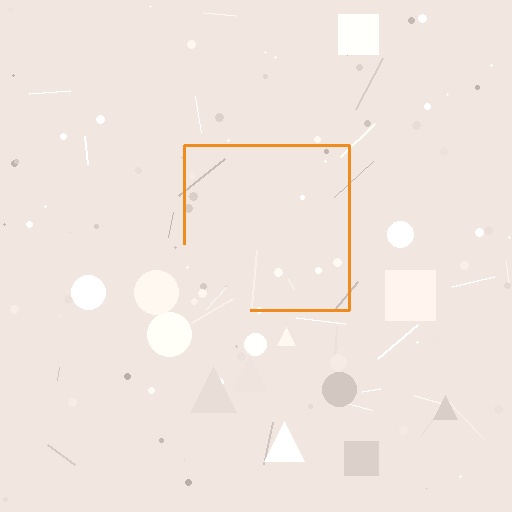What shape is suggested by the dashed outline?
The dashed outline suggests a square.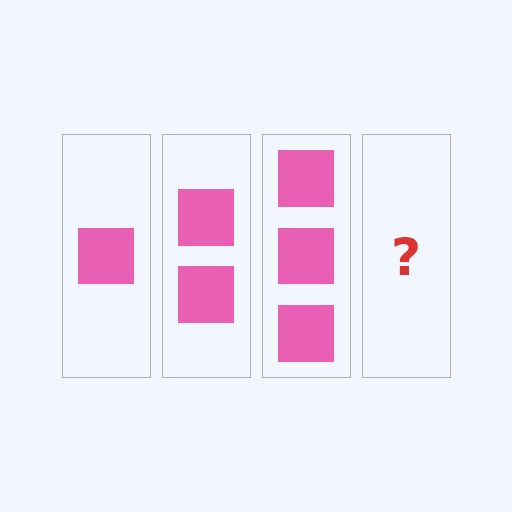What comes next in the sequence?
The next element should be 4 squares.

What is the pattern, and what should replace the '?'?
The pattern is that each step adds one more square. The '?' should be 4 squares.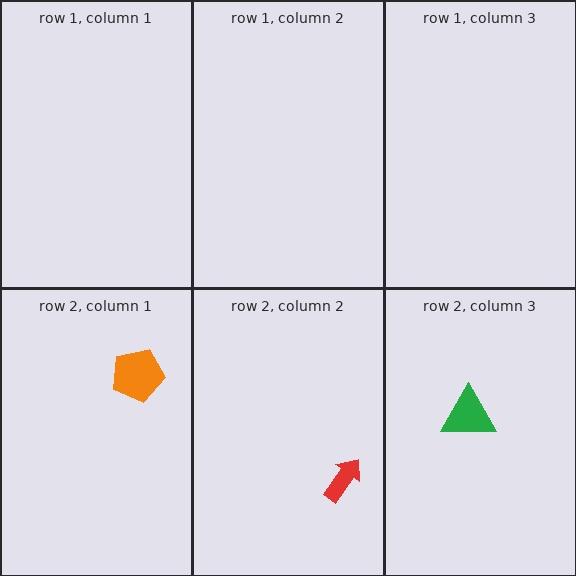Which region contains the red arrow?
The row 2, column 2 region.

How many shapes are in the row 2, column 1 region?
1.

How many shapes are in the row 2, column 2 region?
1.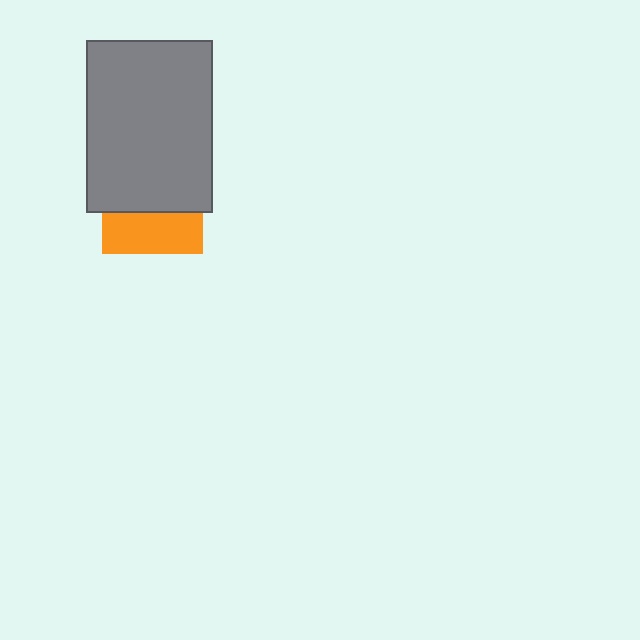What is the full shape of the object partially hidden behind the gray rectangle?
The partially hidden object is an orange square.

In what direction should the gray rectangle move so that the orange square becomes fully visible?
The gray rectangle should move up. That is the shortest direction to clear the overlap and leave the orange square fully visible.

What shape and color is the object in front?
The object in front is a gray rectangle.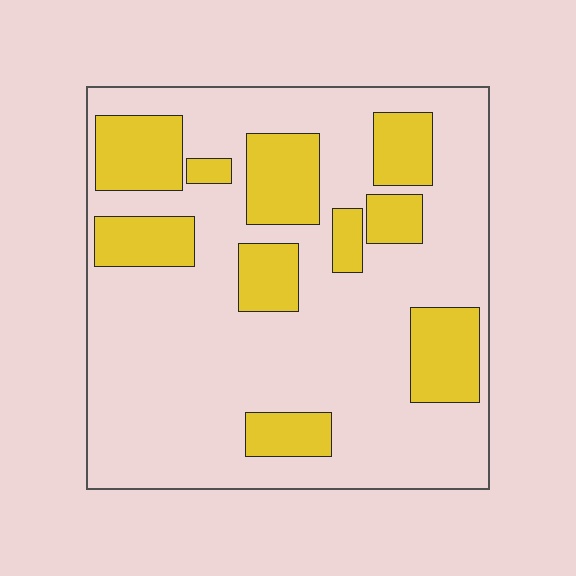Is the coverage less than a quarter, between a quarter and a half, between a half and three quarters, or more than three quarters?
Between a quarter and a half.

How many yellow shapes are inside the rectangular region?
10.